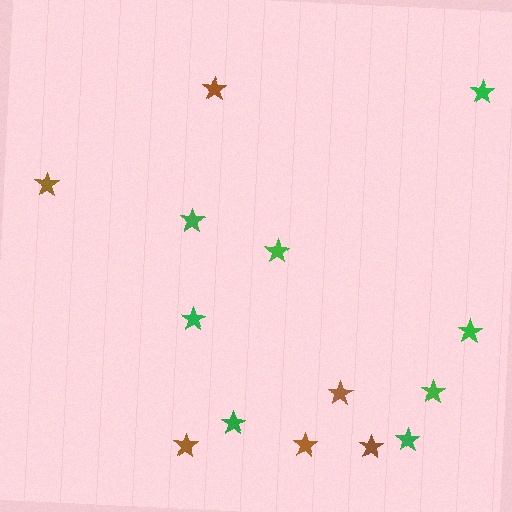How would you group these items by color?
There are 2 groups: one group of green stars (8) and one group of brown stars (6).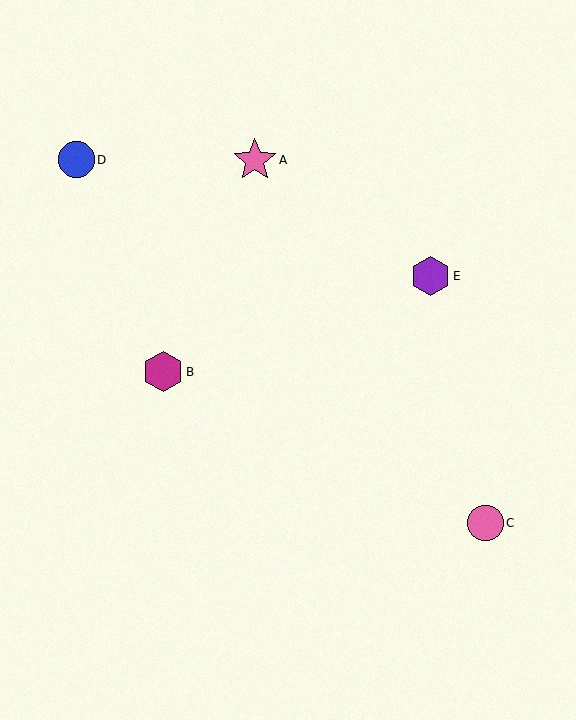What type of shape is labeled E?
Shape E is a purple hexagon.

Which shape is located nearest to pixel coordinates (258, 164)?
The pink star (labeled A) at (255, 160) is nearest to that location.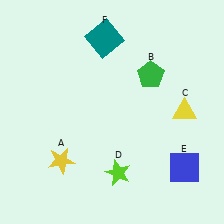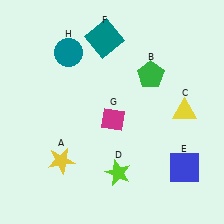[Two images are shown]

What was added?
A magenta diamond (G), a teal circle (H) were added in Image 2.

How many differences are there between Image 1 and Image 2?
There are 2 differences between the two images.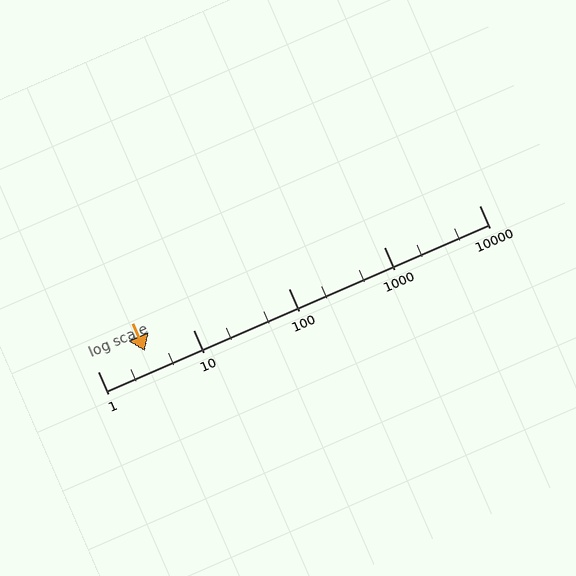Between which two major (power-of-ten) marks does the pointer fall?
The pointer is between 1 and 10.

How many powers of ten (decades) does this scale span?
The scale spans 4 decades, from 1 to 10000.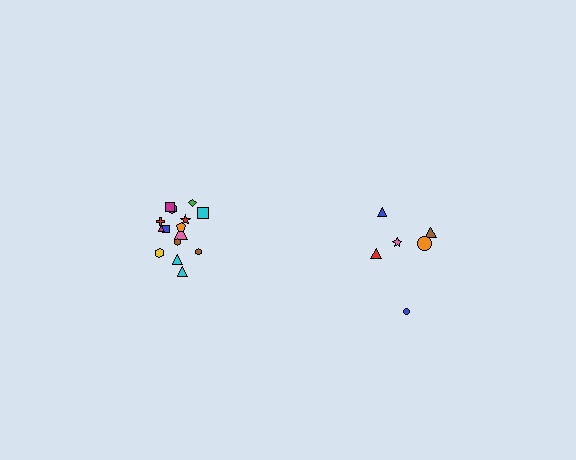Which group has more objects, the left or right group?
The left group.